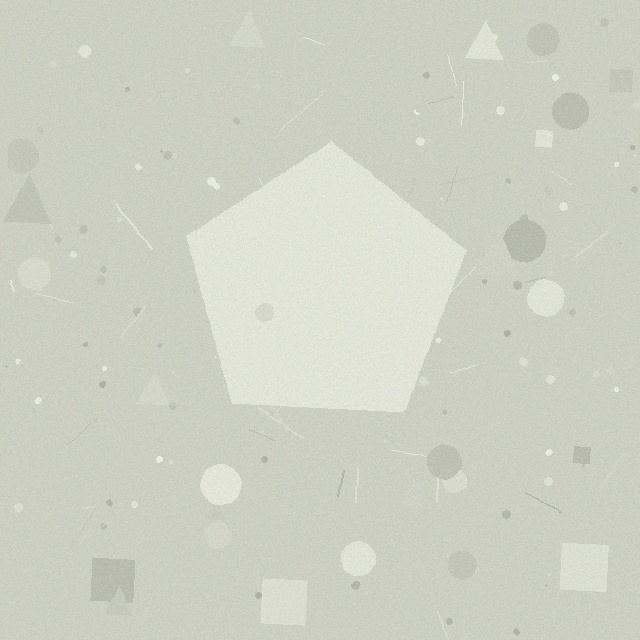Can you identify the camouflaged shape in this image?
The camouflaged shape is a pentagon.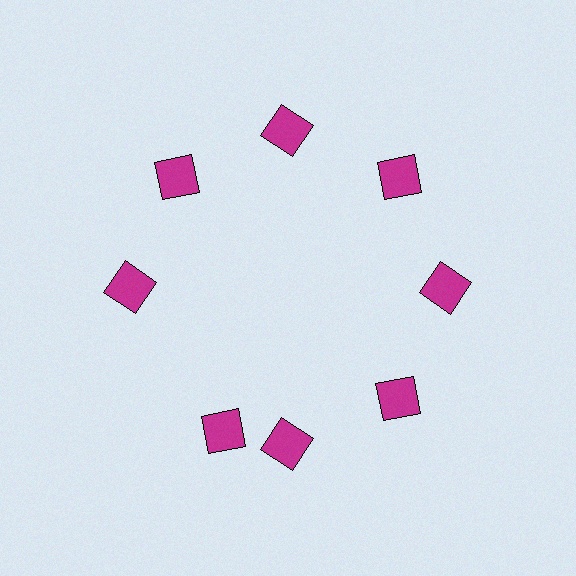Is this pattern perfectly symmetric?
No. The 8 magenta squares are arranged in a ring, but one element near the 8 o'clock position is rotated out of alignment along the ring, breaking the 8-fold rotational symmetry.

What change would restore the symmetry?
The symmetry would be restored by rotating it back into even spacing with its neighbors so that all 8 squares sit at equal angles and equal distance from the center.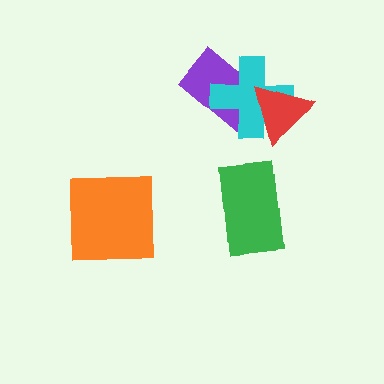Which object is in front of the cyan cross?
The red triangle is in front of the cyan cross.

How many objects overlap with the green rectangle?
0 objects overlap with the green rectangle.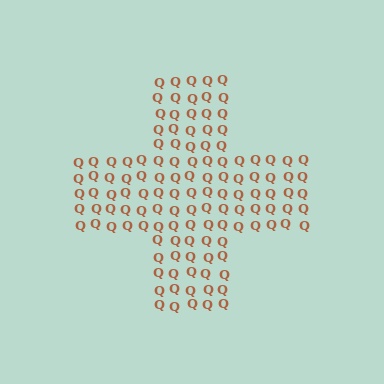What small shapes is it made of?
It is made of small letter Q's.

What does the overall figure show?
The overall figure shows a cross.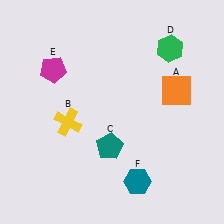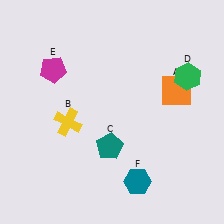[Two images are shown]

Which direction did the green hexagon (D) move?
The green hexagon (D) moved down.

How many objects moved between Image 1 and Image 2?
1 object moved between the two images.